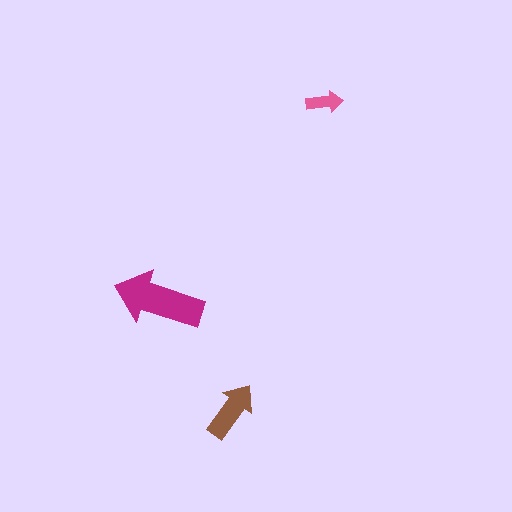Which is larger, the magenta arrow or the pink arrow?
The magenta one.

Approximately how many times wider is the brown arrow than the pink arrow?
About 1.5 times wider.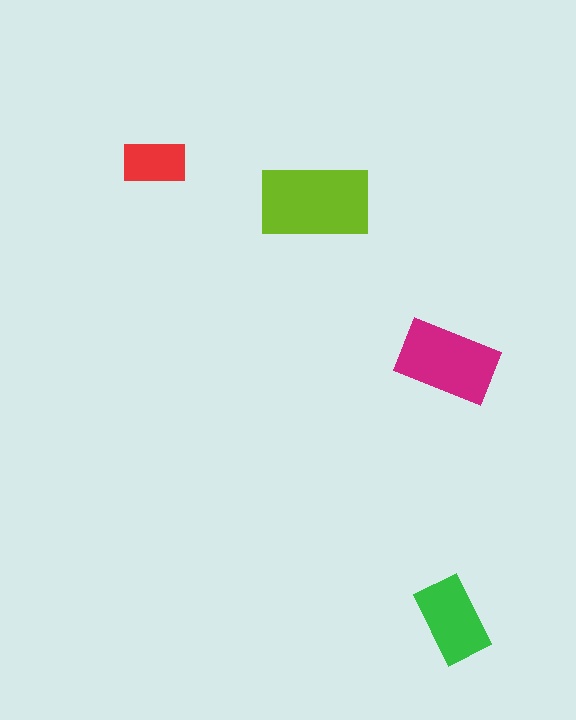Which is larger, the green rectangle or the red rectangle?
The green one.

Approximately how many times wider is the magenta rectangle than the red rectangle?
About 1.5 times wider.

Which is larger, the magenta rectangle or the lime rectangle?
The lime one.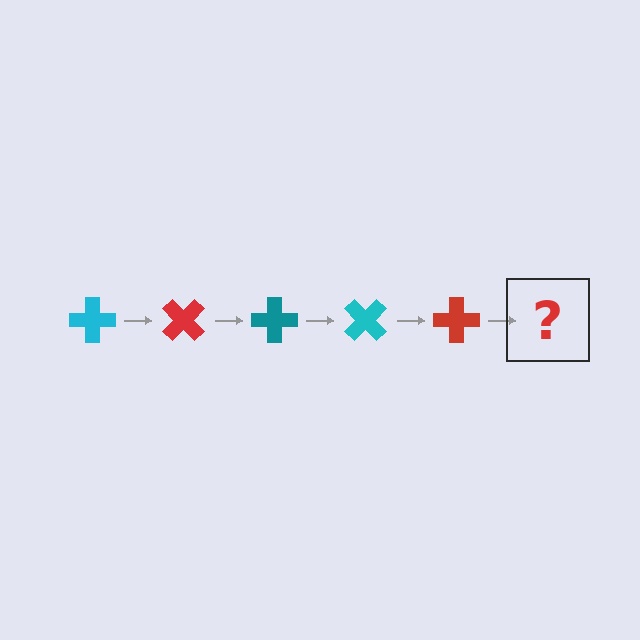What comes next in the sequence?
The next element should be a teal cross, rotated 225 degrees from the start.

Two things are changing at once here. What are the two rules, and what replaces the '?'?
The two rules are that it rotates 45 degrees each step and the color cycles through cyan, red, and teal. The '?' should be a teal cross, rotated 225 degrees from the start.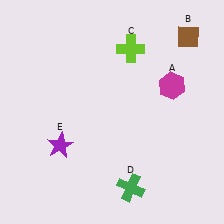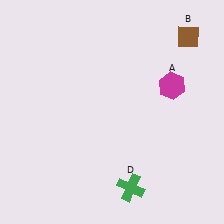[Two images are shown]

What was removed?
The purple star (E), the lime cross (C) were removed in Image 2.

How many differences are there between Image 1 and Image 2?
There are 2 differences between the two images.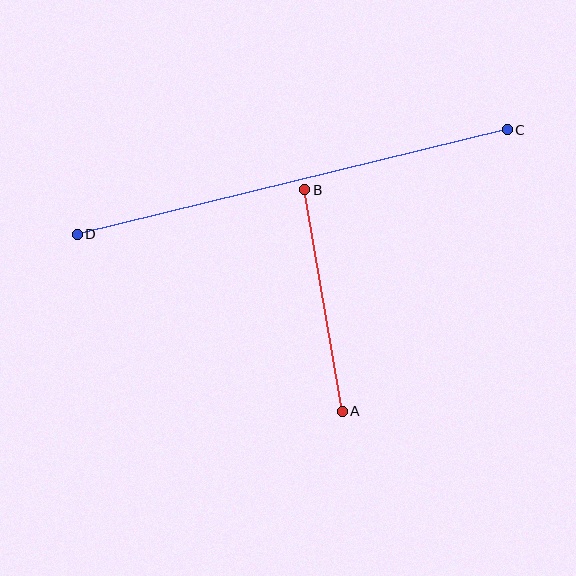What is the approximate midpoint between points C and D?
The midpoint is at approximately (292, 182) pixels.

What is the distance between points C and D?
The distance is approximately 443 pixels.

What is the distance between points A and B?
The distance is approximately 225 pixels.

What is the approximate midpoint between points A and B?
The midpoint is at approximately (324, 300) pixels.